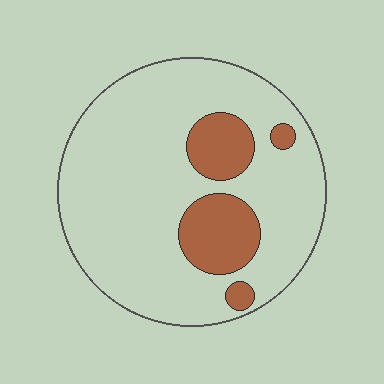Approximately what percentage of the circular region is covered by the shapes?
Approximately 20%.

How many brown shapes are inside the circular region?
4.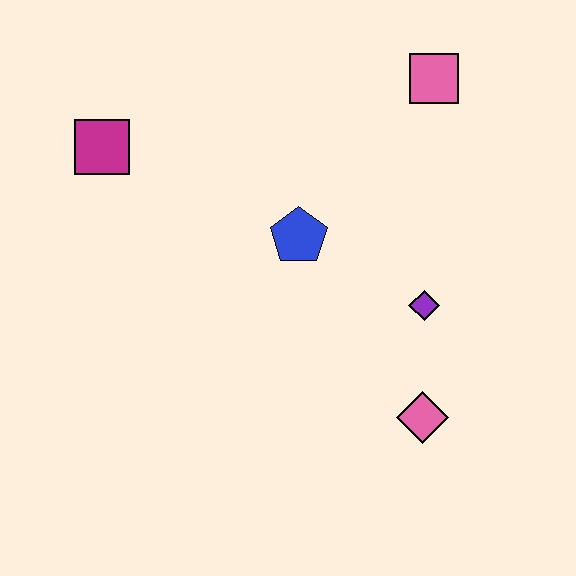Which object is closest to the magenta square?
The blue pentagon is closest to the magenta square.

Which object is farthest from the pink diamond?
The magenta square is farthest from the pink diamond.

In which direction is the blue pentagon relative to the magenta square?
The blue pentagon is to the right of the magenta square.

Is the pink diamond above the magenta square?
No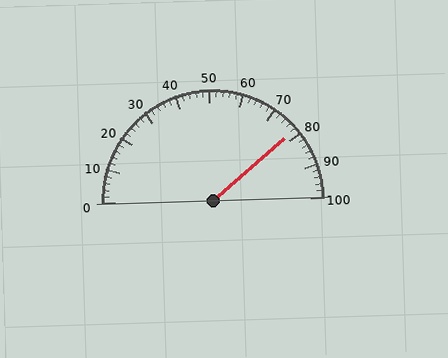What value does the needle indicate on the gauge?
The needle indicates approximately 78.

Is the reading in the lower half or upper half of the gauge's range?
The reading is in the upper half of the range (0 to 100).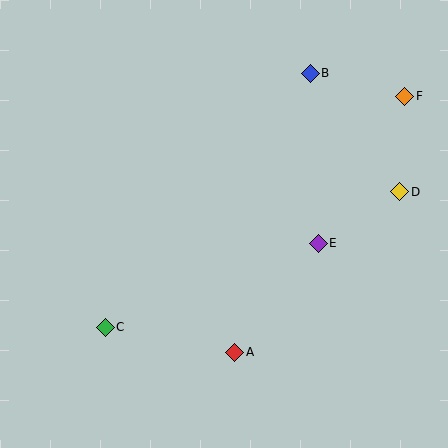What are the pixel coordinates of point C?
Point C is at (105, 327).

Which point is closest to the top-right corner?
Point F is closest to the top-right corner.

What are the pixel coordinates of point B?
Point B is at (310, 73).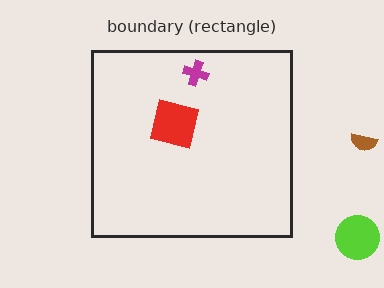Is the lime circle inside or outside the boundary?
Outside.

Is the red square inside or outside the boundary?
Inside.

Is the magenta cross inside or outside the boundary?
Inside.